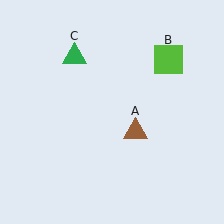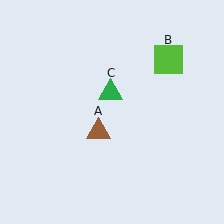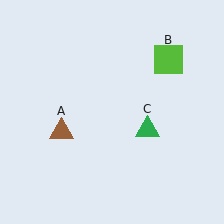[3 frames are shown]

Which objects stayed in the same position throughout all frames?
Lime square (object B) remained stationary.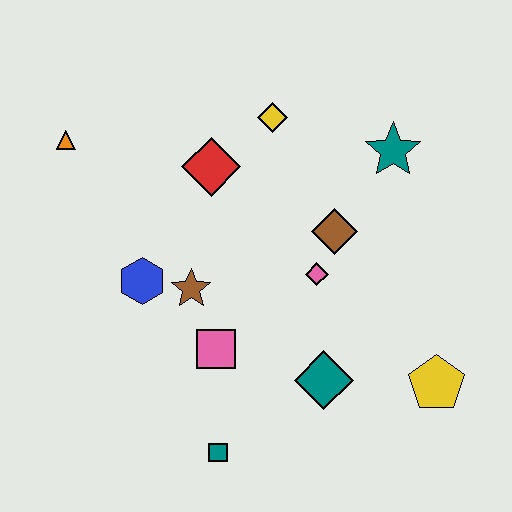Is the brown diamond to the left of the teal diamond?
No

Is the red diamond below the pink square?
No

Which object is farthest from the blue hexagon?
The yellow pentagon is farthest from the blue hexagon.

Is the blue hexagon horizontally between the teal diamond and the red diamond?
No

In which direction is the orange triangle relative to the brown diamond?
The orange triangle is to the left of the brown diamond.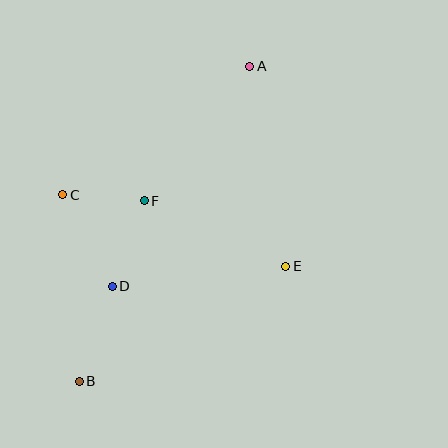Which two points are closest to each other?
Points C and F are closest to each other.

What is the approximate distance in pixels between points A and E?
The distance between A and E is approximately 203 pixels.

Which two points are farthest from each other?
Points A and B are farthest from each other.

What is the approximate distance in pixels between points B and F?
The distance between B and F is approximately 192 pixels.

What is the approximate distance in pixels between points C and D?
The distance between C and D is approximately 104 pixels.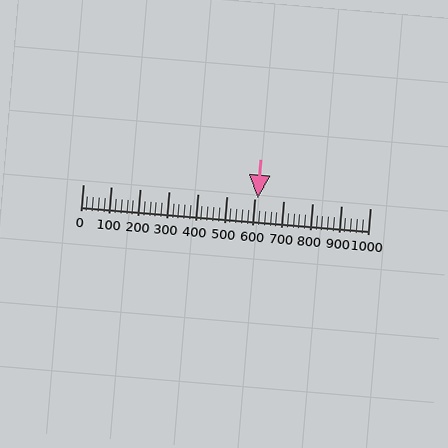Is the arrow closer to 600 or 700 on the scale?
The arrow is closer to 600.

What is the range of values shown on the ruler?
The ruler shows values from 0 to 1000.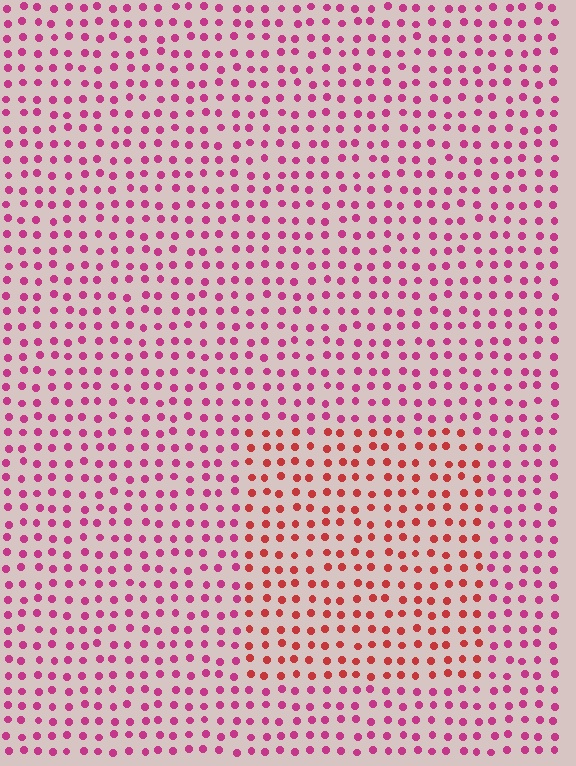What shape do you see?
I see a rectangle.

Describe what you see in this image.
The image is filled with small magenta elements in a uniform arrangement. A rectangle-shaped region is visible where the elements are tinted to a slightly different hue, forming a subtle color boundary.